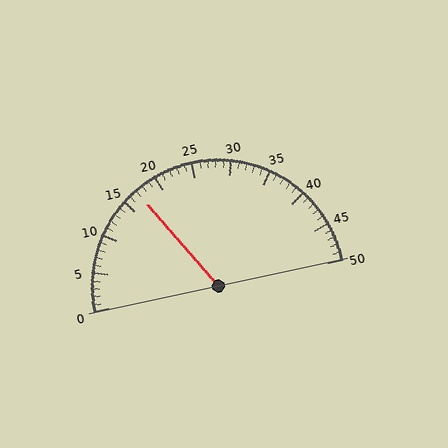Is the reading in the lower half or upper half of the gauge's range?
The reading is in the lower half of the range (0 to 50).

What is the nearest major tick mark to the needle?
The nearest major tick mark is 15.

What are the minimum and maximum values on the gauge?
The gauge ranges from 0 to 50.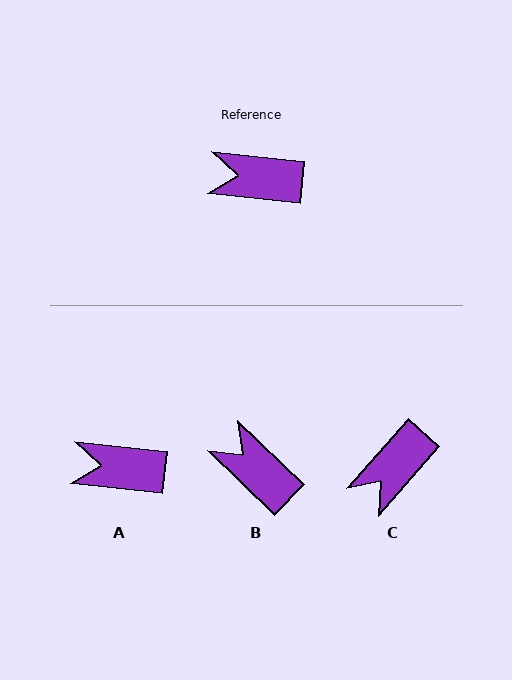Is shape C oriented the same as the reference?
No, it is off by about 55 degrees.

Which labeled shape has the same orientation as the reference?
A.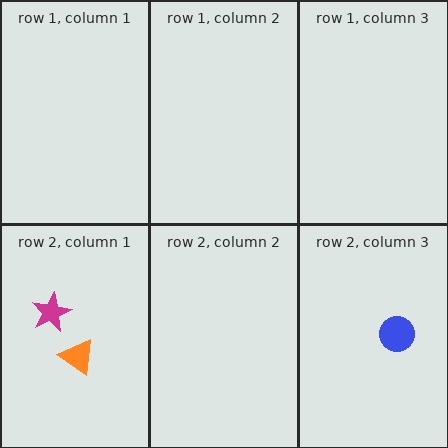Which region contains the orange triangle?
The row 2, column 1 region.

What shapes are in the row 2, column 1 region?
The orange triangle, the magenta star.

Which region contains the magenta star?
The row 2, column 1 region.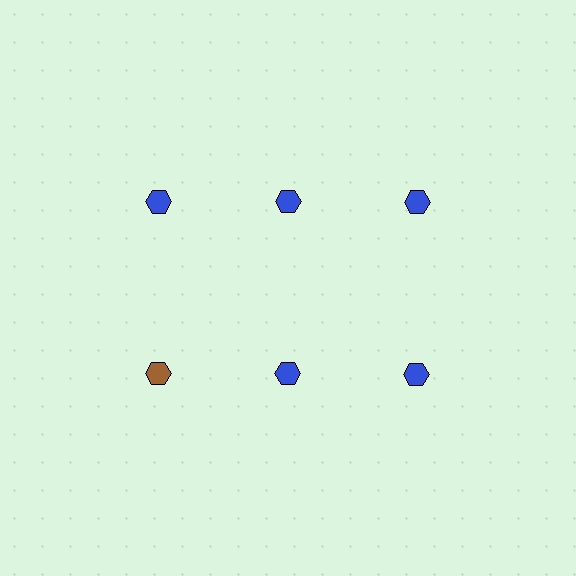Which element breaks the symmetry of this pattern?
The brown hexagon in the second row, leftmost column breaks the symmetry. All other shapes are blue hexagons.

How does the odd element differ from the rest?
It has a different color: brown instead of blue.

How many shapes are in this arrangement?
There are 6 shapes arranged in a grid pattern.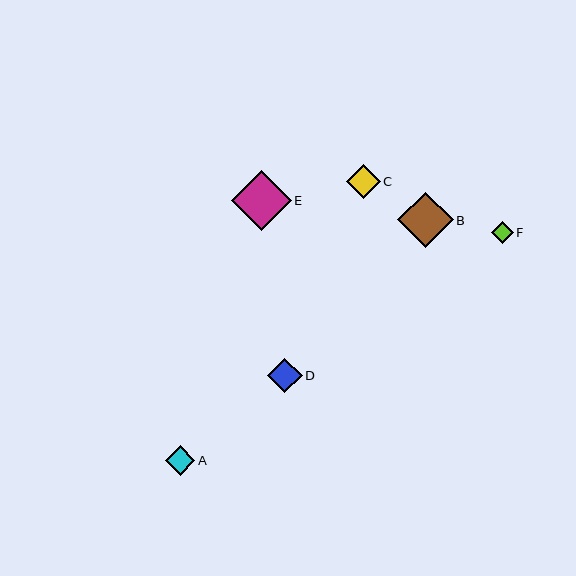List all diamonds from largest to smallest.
From largest to smallest: E, B, D, C, A, F.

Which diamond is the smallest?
Diamond F is the smallest with a size of approximately 22 pixels.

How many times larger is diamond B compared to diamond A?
Diamond B is approximately 1.9 times the size of diamond A.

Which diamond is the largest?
Diamond E is the largest with a size of approximately 60 pixels.